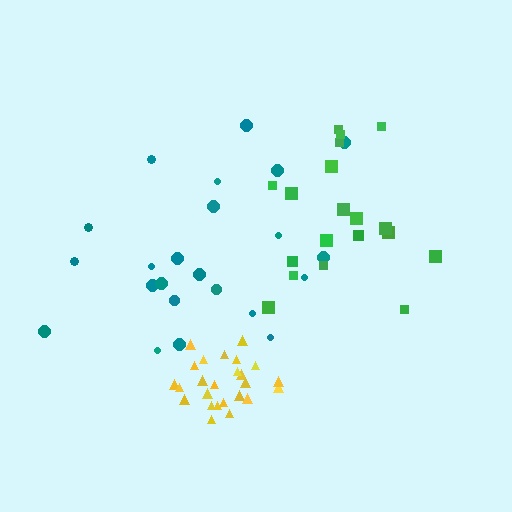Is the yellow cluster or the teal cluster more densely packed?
Yellow.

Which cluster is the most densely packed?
Yellow.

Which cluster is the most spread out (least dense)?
Teal.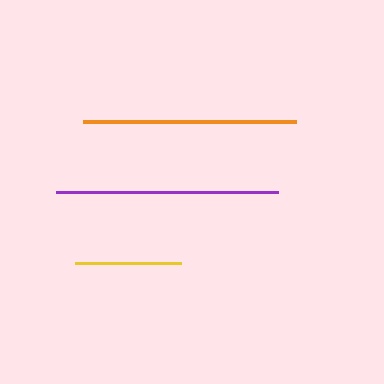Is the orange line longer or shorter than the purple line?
The purple line is longer than the orange line.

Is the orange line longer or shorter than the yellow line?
The orange line is longer than the yellow line.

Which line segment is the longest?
The purple line is the longest at approximately 222 pixels.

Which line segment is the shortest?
The yellow line is the shortest at approximately 105 pixels.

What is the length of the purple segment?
The purple segment is approximately 222 pixels long.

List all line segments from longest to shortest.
From longest to shortest: purple, orange, yellow.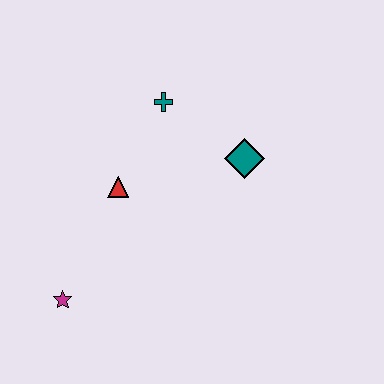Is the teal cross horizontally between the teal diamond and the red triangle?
Yes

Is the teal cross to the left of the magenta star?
No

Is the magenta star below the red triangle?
Yes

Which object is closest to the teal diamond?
The teal cross is closest to the teal diamond.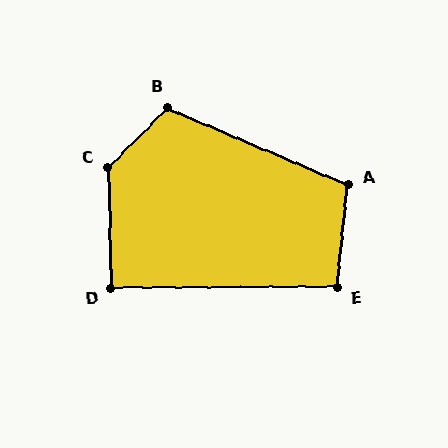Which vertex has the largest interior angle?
C, at approximately 133 degrees.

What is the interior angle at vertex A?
Approximately 107 degrees (obtuse).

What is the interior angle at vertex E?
Approximately 96 degrees (obtuse).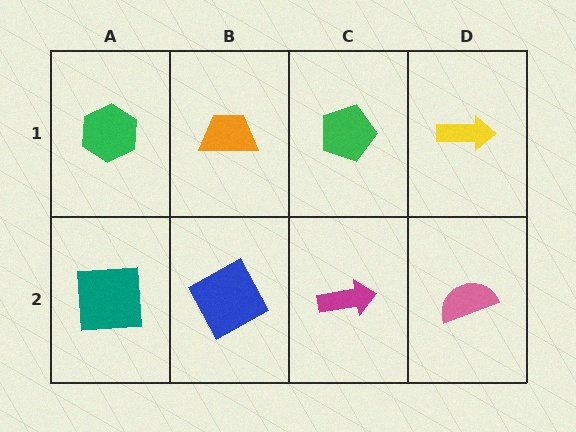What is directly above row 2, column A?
A green hexagon.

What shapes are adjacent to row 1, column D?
A pink semicircle (row 2, column D), a green pentagon (row 1, column C).